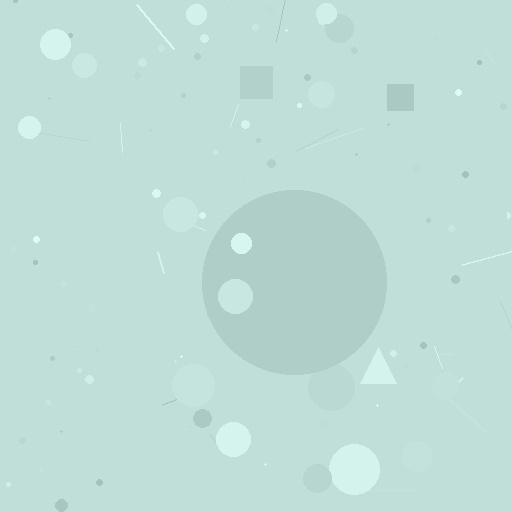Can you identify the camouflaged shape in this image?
The camouflaged shape is a circle.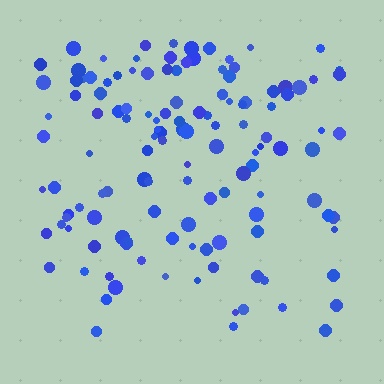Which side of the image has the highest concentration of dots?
The top.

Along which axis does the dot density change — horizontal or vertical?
Vertical.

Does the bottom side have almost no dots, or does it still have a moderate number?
Still a moderate number, just noticeably fewer than the top.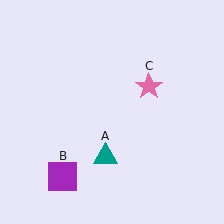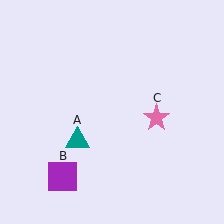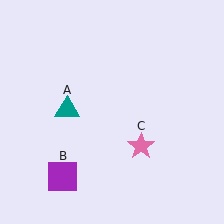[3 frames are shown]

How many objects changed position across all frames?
2 objects changed position: teal triangle (object A), pink star (object C).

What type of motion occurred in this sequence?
The teal triangle (object A), pink star (object C) rotated clockwise around the center of the scene.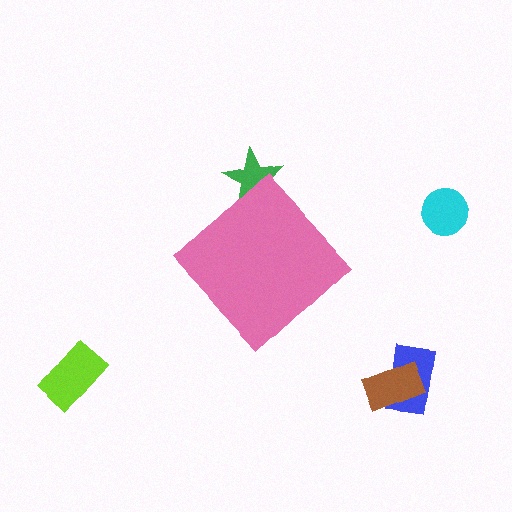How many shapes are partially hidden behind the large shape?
1 shape is partially hidden.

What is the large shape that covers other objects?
A pink diamond.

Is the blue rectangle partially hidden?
No, the blue rectangle is fully visible.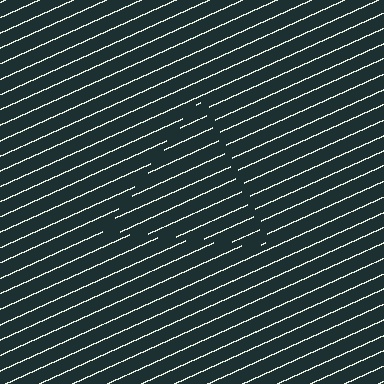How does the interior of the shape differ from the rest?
The interior of the shape contains the same grating, shifted by half a period — the contour is defined by the phase discontinuity where line-ends from the inner and outer gratings abut.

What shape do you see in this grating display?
An illusory triangle. The interior of the shape contains the same grating, shifted by half a period — the contour is defined by the phase discontinuity where line-ends from the inner and outer gratings abut.